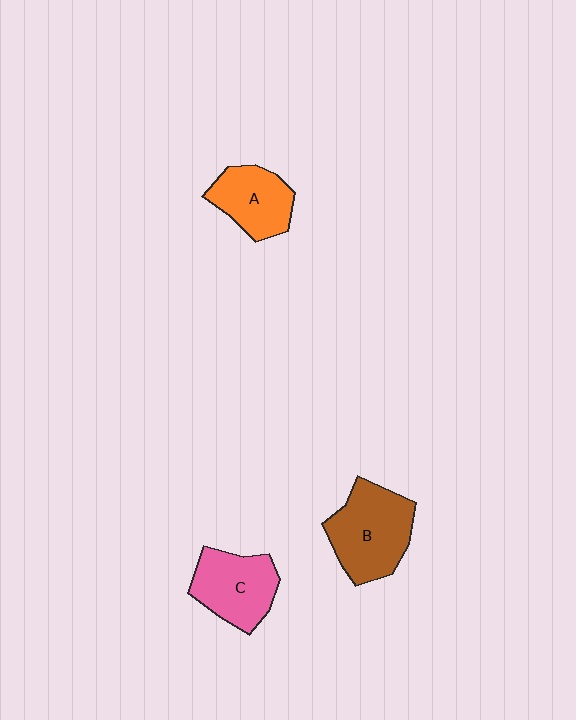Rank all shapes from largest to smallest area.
From largest to smallest: B (brown), C (pink), A (orange).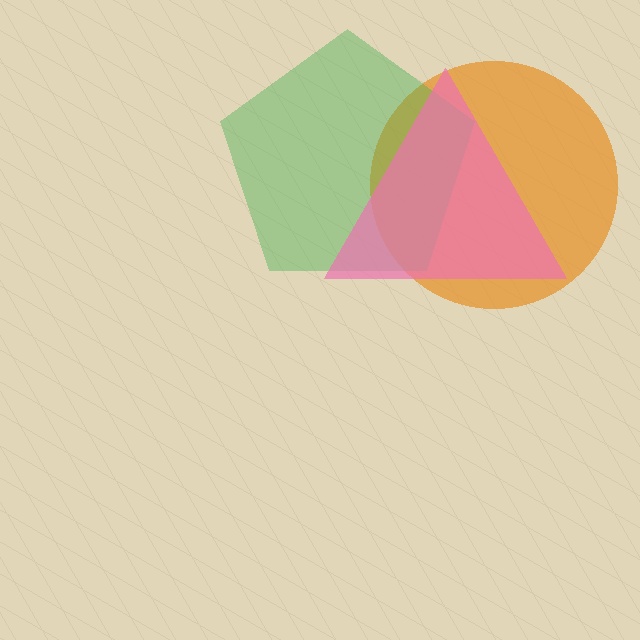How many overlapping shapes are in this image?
There are 3 overlapping shapes in the image.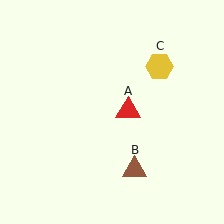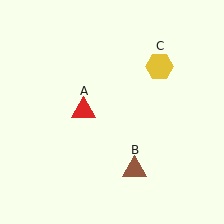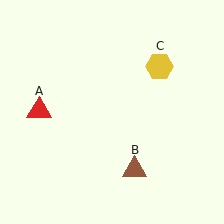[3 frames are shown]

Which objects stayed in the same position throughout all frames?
Brown triangle (object B) and yellow hexagon (object C) remained stationary.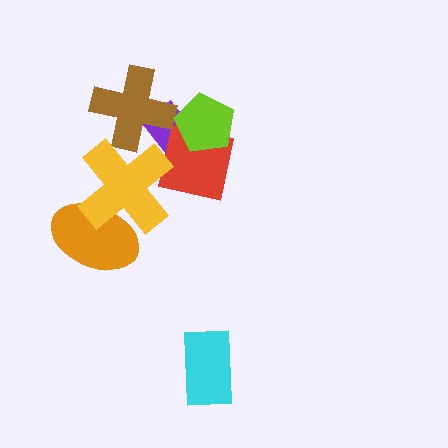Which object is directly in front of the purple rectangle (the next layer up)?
The red square is directly in front of the purple rectangle.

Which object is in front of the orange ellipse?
The yellow cross is in front of the orange ellipse.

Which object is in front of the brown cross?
The yellow cross is in front of the brown cross.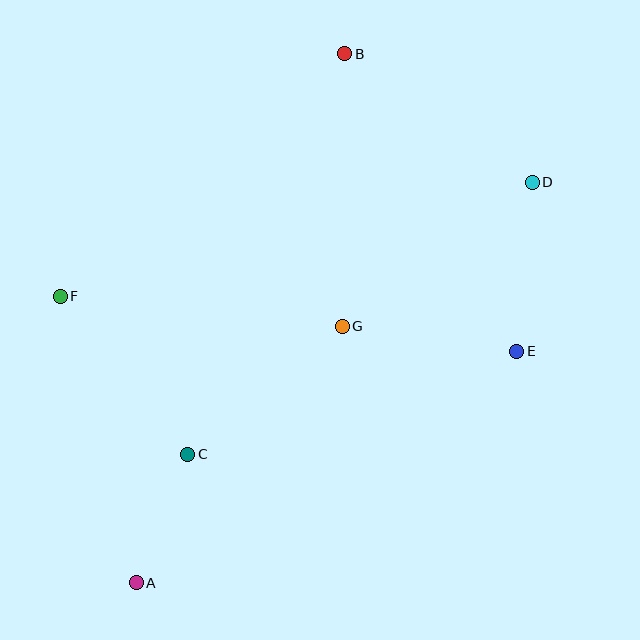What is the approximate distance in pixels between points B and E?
The distance between B and E is approximately 344 pixels.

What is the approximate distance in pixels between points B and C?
The distance between B and C is approximately 430 pixels.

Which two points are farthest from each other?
Points A and B are farthest from each other.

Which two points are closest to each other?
Points A and C are closest to each other.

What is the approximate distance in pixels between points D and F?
The distance between D and F is approximately 485 pixels.